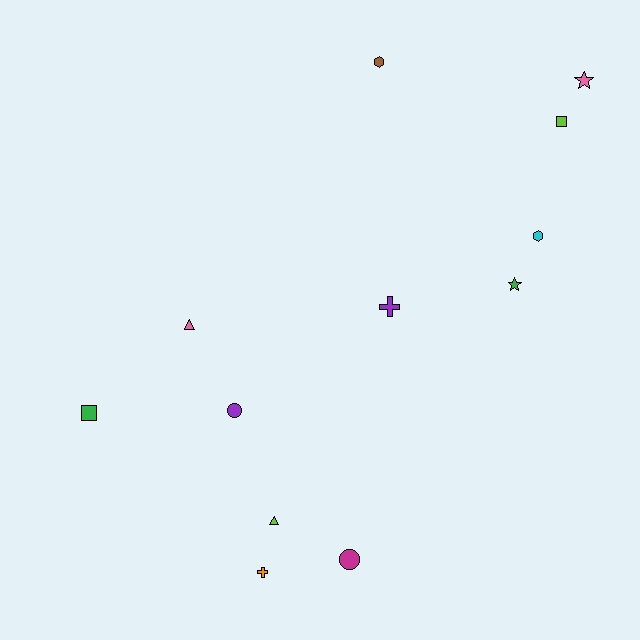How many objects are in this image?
There are 12 objects.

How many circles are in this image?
There are 2 circles.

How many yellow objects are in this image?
There are no yellow objects.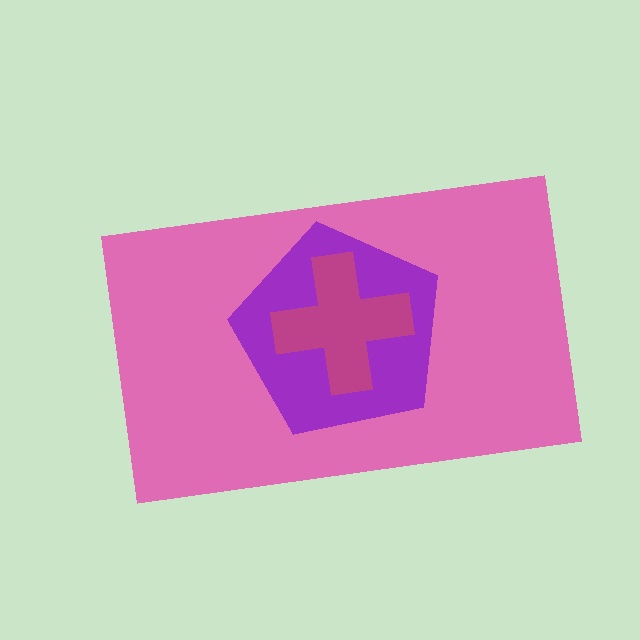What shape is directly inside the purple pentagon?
The magenta cross.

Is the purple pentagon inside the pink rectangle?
Yes.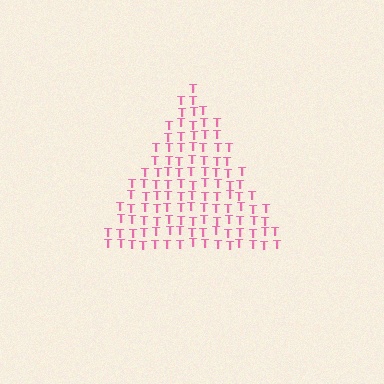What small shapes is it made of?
It is made of small letter T's.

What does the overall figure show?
The overall figure shows a triangle.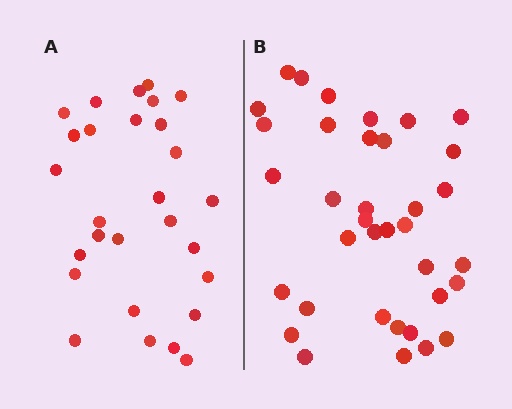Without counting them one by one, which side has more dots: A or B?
Region B (the right region) has more dots.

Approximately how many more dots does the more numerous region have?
Region B has roughly 8 or so more dots than region A.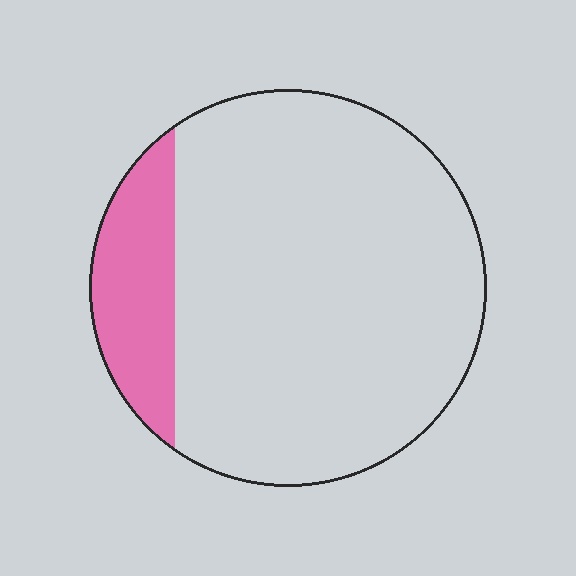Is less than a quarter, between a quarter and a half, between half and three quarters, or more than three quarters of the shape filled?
Less than a quarter.